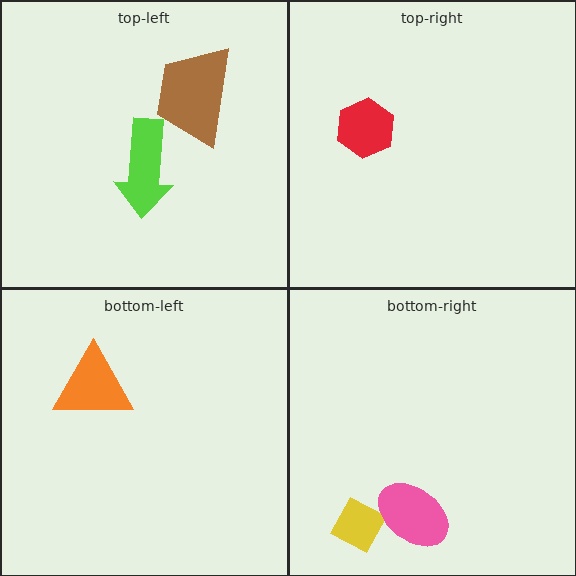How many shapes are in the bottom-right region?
2.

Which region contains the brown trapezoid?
The top-left region.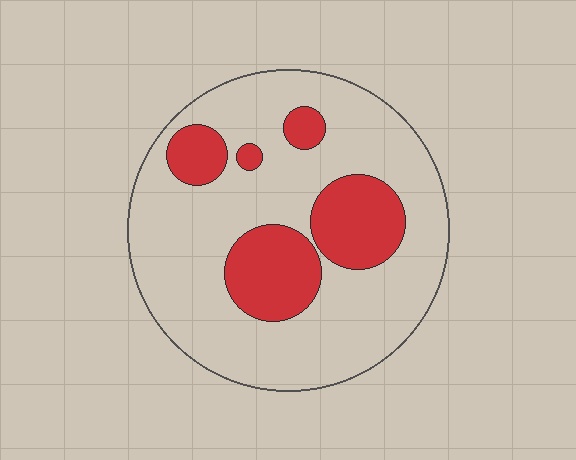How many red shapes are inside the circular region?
5.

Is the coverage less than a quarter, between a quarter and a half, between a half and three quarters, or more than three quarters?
Less than a quarter.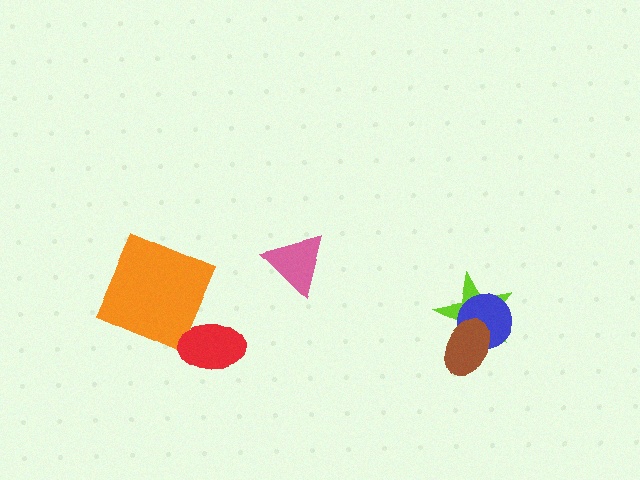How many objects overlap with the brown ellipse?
2 objects overlap with the brown ellipse.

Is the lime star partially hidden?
Yes, it is partially covered by another shape.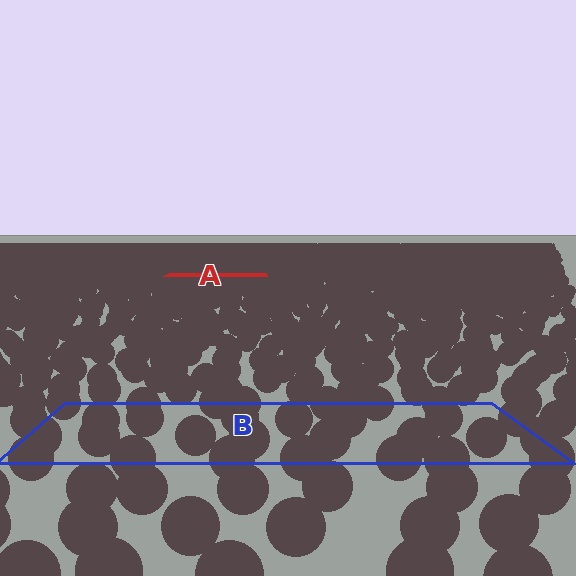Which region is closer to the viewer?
Region B is closer. The texture elements there are larger and more spread out.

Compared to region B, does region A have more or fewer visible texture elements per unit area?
Region A has more texture elements per unit area — they are packed more densely because it is farther away.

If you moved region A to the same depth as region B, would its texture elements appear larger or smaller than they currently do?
They would appear larger. At a closer depth, the same texture elements are projected at a bigger on-screen size.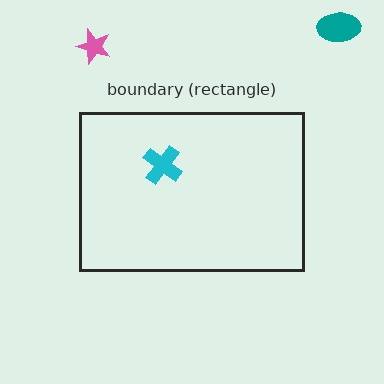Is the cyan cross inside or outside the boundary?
Inside.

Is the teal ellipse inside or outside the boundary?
Outside.